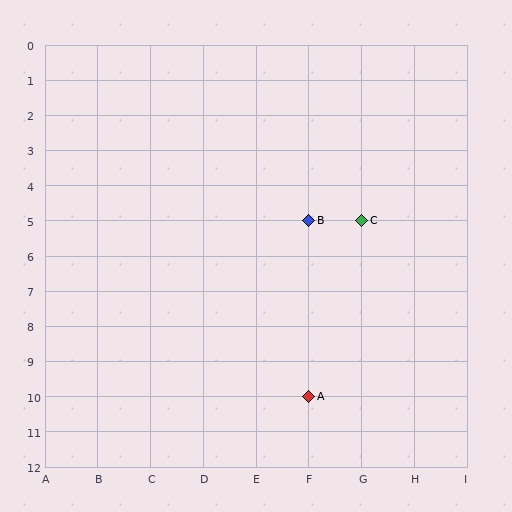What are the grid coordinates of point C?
Point C is at grid coordinates (G, 5).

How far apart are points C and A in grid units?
Points C and A are 1 column and 5 rows apart (about 5.1 grid units diagonally).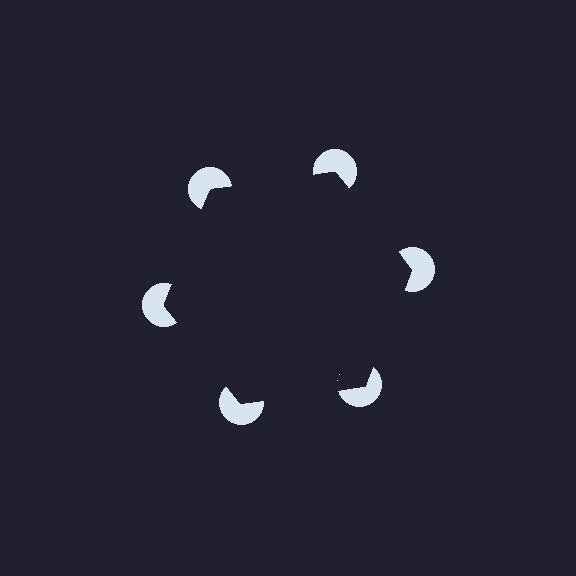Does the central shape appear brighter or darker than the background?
It typically appears slightly darker than the background, even though no actual brightness change is drawn.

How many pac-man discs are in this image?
There are 6 — one at each vertex of the illusory hexagon.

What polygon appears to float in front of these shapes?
An illusory hexagon — its edges are inferred from the aligned wedge cuts in the pac-man discs, not physically drawn.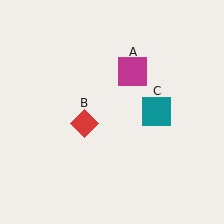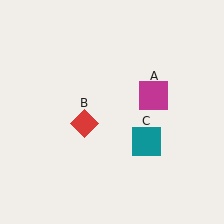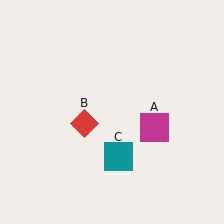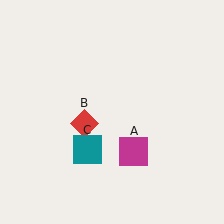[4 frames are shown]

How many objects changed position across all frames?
2 objects changed position: magenta square (object A), teal square (object C).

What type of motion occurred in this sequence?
The magenta square (object A), teal square (object C) rotated clockwise around the center of the scene.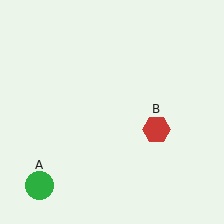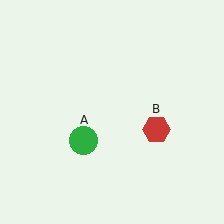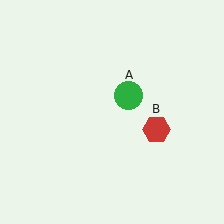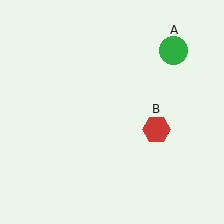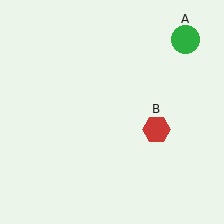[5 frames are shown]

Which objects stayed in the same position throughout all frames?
Red hexagon (object B) remained stationary.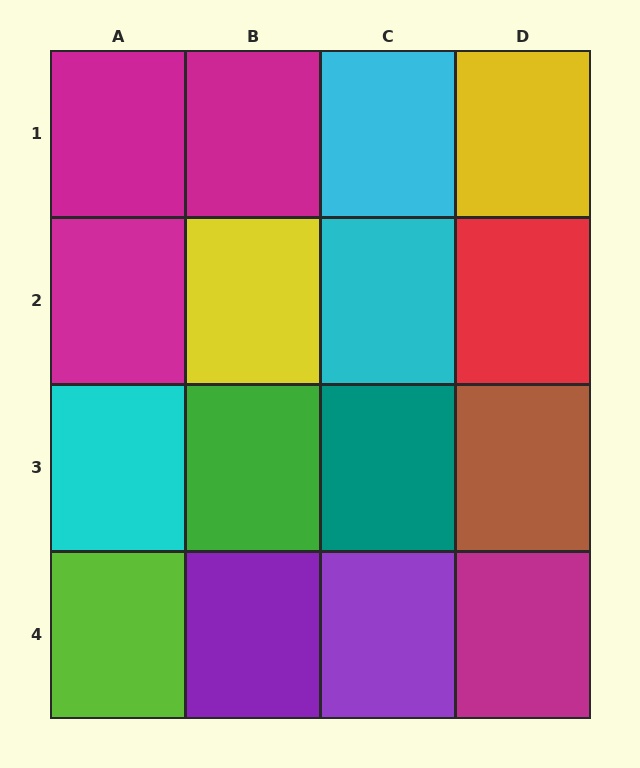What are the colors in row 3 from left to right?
Cyan, green, teal, brown.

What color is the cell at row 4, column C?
Purple.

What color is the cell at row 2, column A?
Magenta.